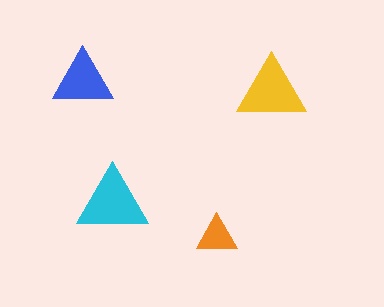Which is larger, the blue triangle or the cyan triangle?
The cyan one.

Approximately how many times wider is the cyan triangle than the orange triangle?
About 1.5 times wider.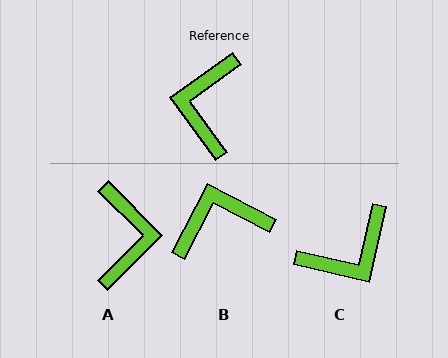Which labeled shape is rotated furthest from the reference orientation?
A, about 171 degrees away.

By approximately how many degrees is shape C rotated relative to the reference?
Approximately 131 degrees counter-clockwise.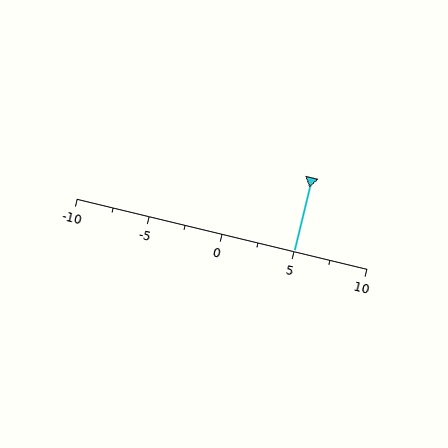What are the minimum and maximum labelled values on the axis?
The axis runs from -10 to 10.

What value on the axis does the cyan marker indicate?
The marker indicates approximately 5.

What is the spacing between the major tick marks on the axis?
The major ticks are spaced 5 apart.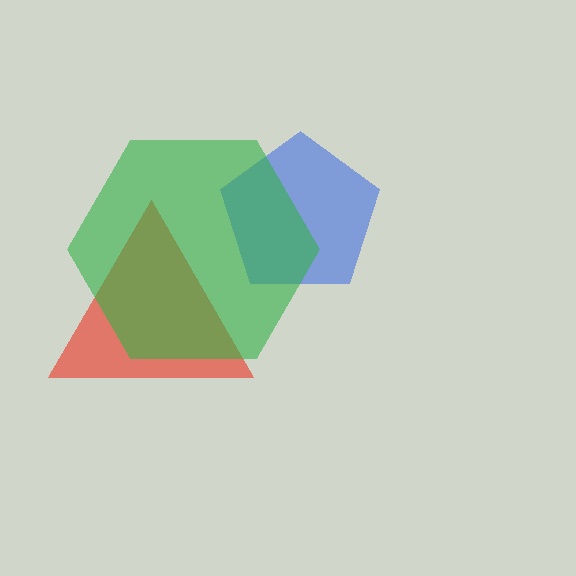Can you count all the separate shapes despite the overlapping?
Yes, there are 3 separate shapes.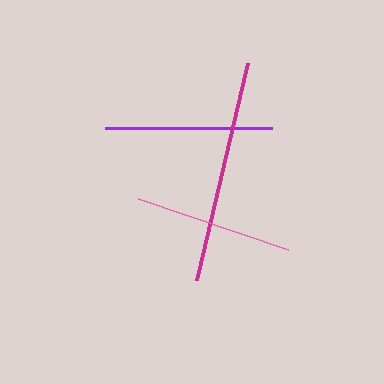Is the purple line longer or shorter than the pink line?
The purple line is longer than the pink line.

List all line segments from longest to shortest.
From longest to shortest: magenta, purple, pink.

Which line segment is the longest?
The magenta line is the longest at approximately 223 pixels.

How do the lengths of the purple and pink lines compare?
The purple and pink lines are approximately the same length.